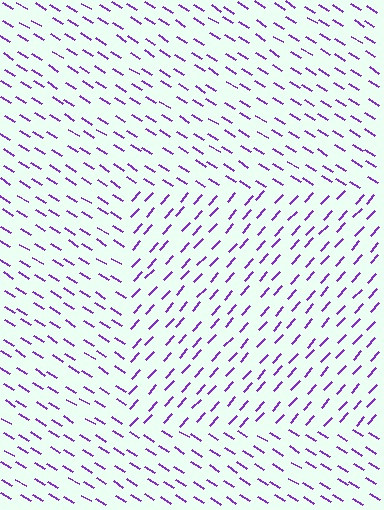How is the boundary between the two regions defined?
The boundary is defined purely by a change in line orientation (approximately 80 degrees difference). All lines are the same color and thickness.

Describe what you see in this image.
The image is filled with small purple line segments. A rectangle region in the image has lines oriented differently from the surrounding lines, creating a visible texture boundary.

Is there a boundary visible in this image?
Yes, there is a texture boundary formed by a change in line orientation.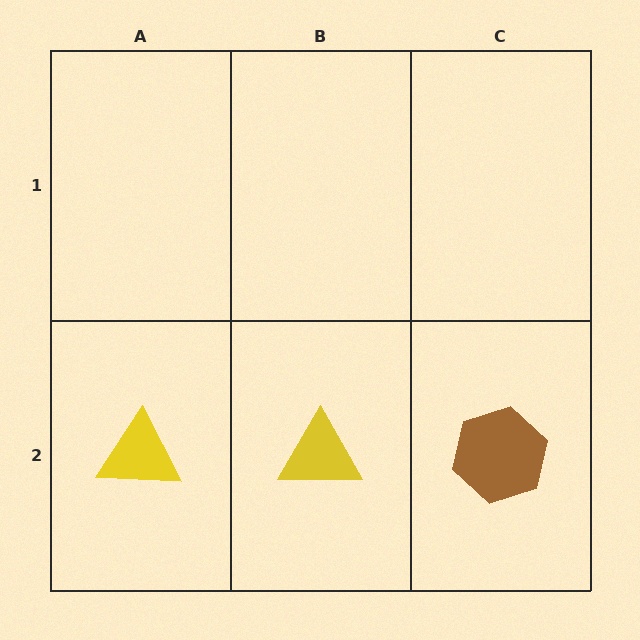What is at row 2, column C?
A brown hexagon.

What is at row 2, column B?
A yellow triangle.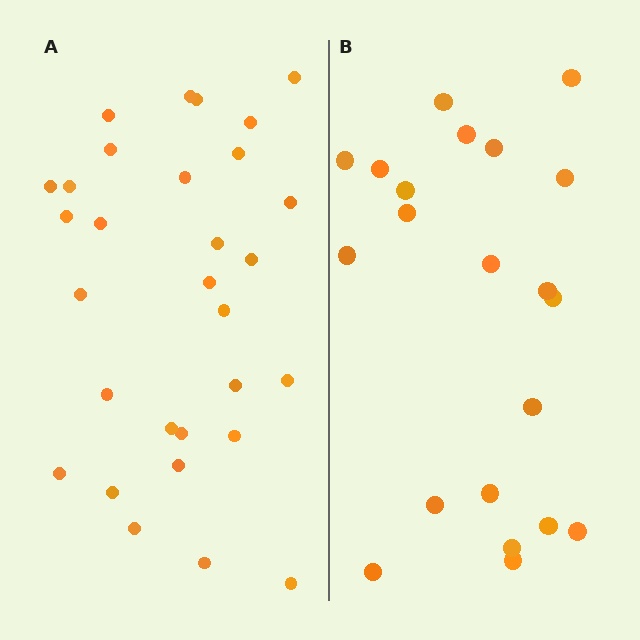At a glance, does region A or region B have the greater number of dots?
Region A (the left region) has more dots.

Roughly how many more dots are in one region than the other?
Region A has roughly 8 or so more dots than region B.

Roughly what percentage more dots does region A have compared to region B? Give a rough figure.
About 45% more.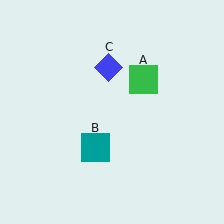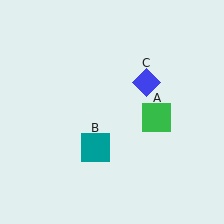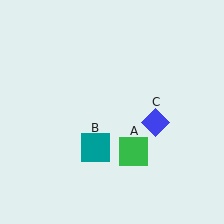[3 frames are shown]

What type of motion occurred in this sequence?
The green square (object A), blue diamond (object C) rotated clockwise around the center of the scene.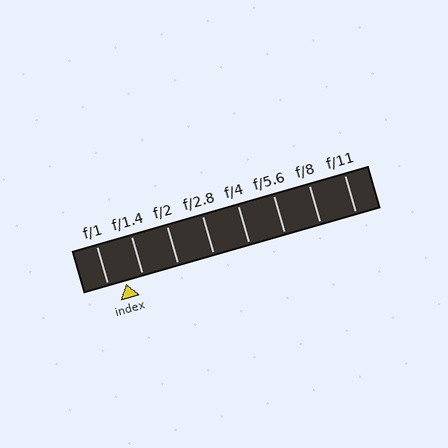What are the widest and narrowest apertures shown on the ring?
The widest aperture shown is f/1 and the narrowest is f/11.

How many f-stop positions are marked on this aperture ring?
There are 8 f-stop positions marked.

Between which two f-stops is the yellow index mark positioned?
The index mark is between f/1 and f/1.4.